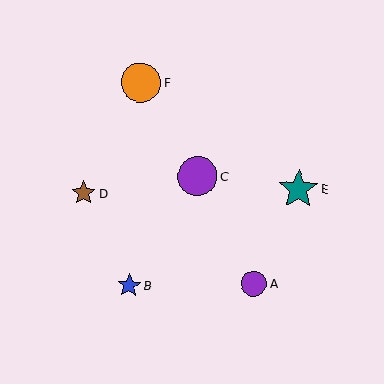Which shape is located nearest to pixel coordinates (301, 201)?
The teal star (labeled E) at (299, 189) is nearest to that location.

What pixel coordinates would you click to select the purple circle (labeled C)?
Click at (197, 176) to select the purple circle C.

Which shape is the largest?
The purple circle (labeled C) is the largest.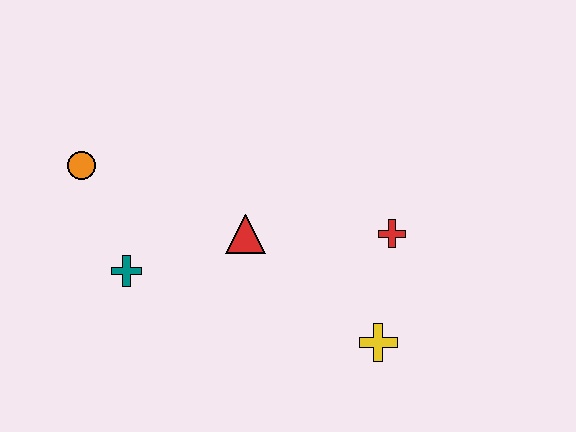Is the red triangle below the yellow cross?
No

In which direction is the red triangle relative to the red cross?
The red triangle is to the left of the red cross.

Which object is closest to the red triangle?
The teal cross is closest to the red triangle.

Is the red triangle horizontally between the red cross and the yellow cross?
No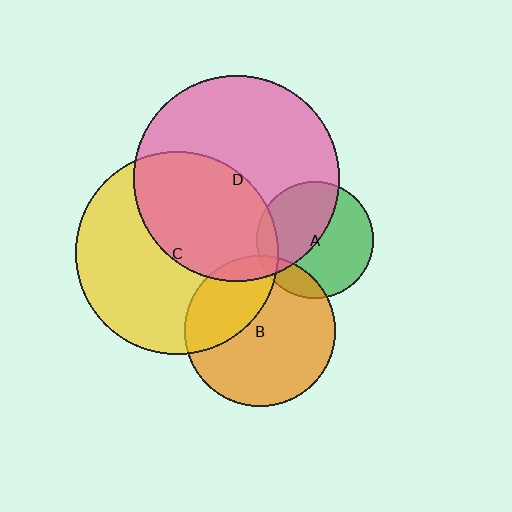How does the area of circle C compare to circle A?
Approximately 3.1 times.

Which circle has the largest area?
Circle D (pink).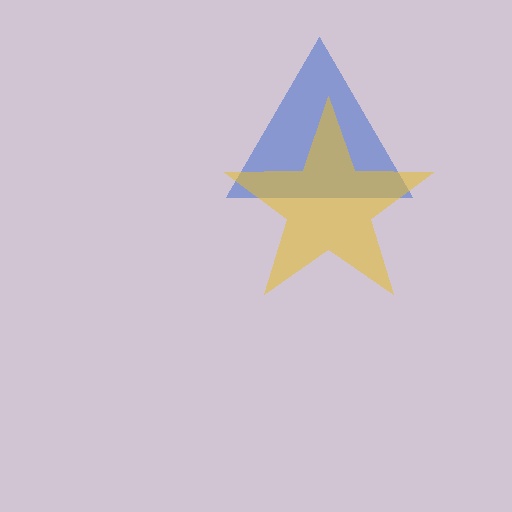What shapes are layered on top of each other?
The layered shapes are: a blue triangle, a yellow star.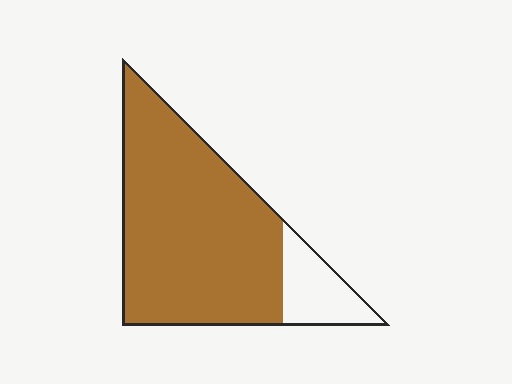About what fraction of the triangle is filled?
About five sixths (5/6).